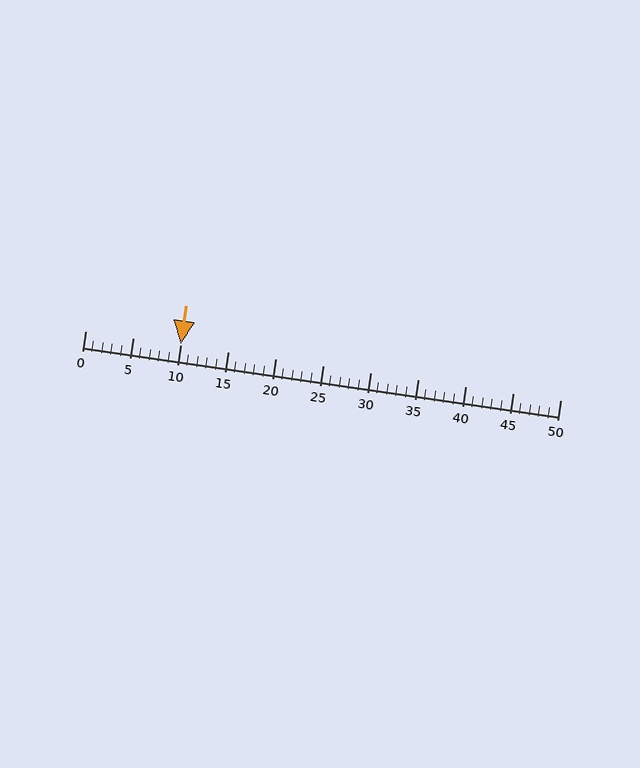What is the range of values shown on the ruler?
The ruler shows values from 0 to 50.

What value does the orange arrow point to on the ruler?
The orange arrow points to approximately 10.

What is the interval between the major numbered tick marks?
The major tick marks are spaced 5 units apart.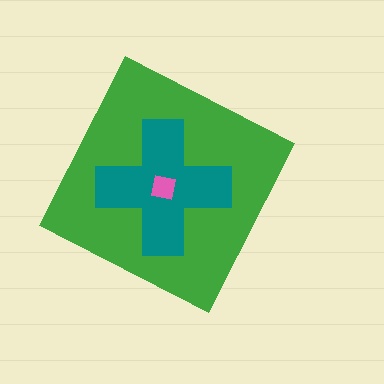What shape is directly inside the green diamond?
The teal cross.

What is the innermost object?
The pink square.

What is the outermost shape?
The green diamond.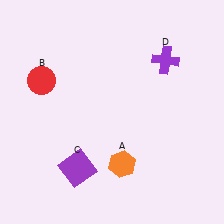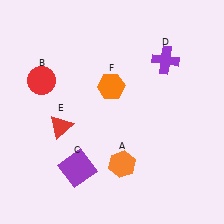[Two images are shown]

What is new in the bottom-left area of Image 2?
A red triangle (E) was added in the bottom-left area of Image 2.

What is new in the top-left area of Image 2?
An orange hexagon (F) was added in the top-left area of Image 2.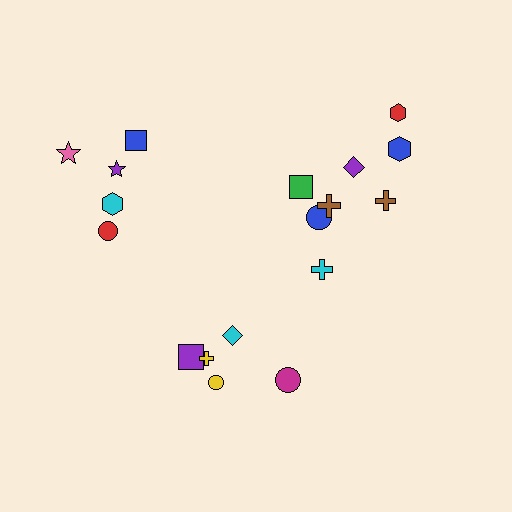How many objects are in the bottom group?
There are 5 objects.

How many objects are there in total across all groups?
There are 18 objects.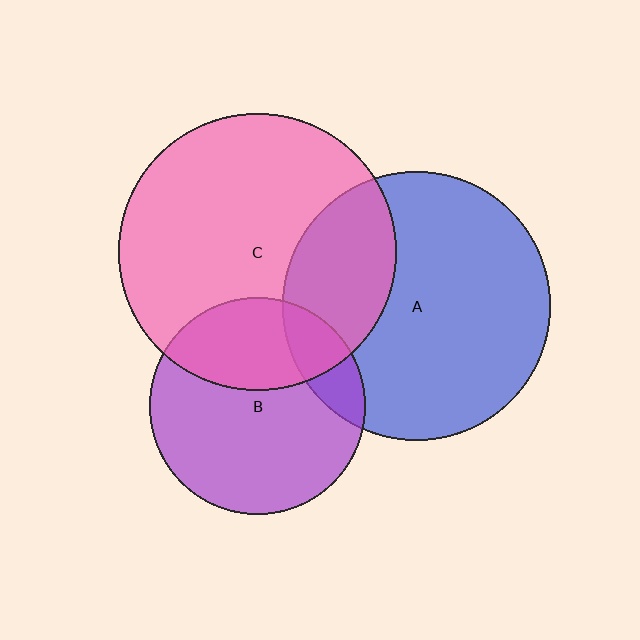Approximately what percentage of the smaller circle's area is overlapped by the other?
Approximately 35%.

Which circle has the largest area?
Circle C (pink).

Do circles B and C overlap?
Yes.